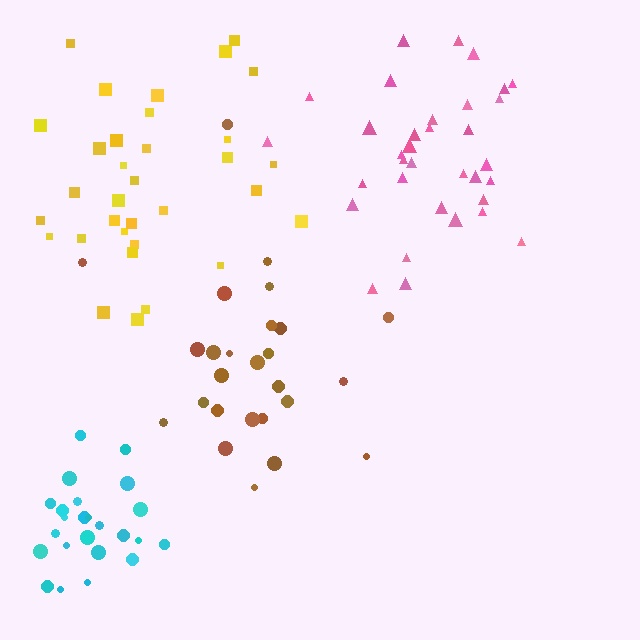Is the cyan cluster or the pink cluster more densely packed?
Cyan.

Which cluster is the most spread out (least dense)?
Brown.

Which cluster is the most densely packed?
Cyan.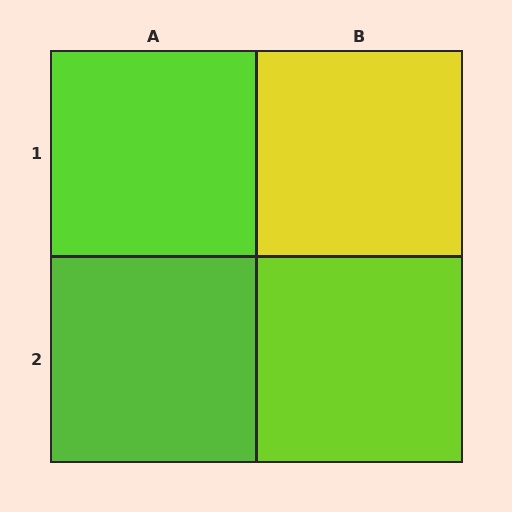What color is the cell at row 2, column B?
Lime.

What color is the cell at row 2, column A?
Lime.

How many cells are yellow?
1 cell is yellow.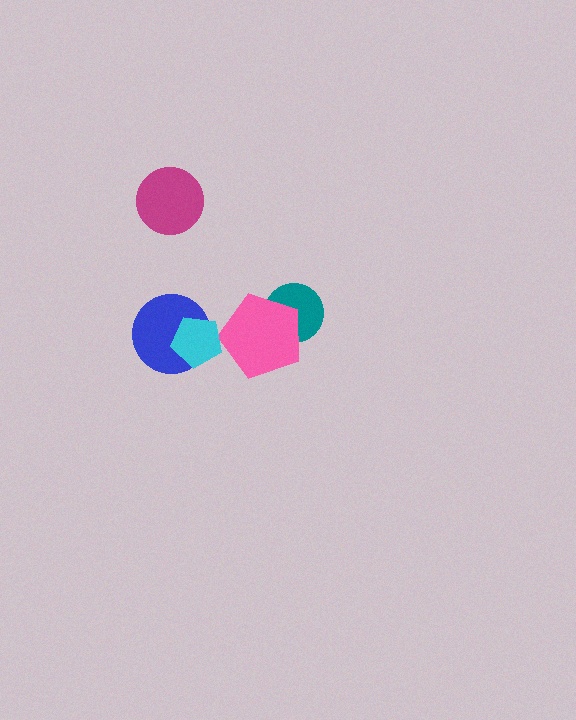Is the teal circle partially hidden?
Yes, it is partially covered by another shape.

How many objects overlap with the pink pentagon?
1 object overlaps with the pink pentagon.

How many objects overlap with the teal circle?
1 object overlaps with the teal circle.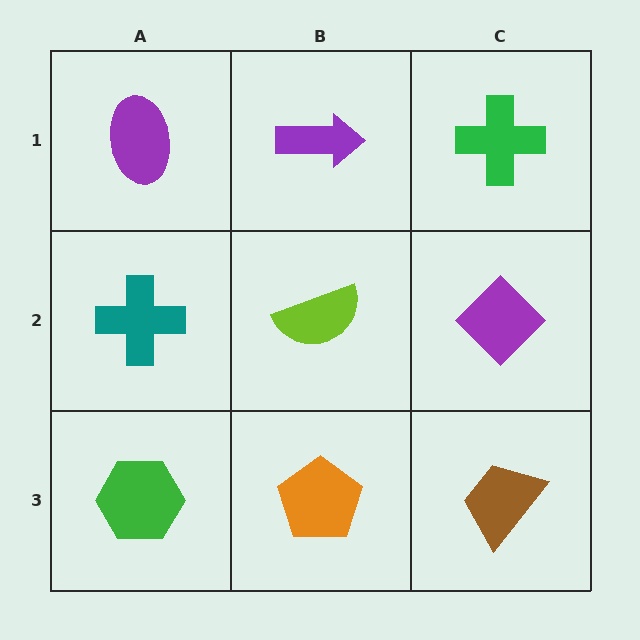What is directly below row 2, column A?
A green hexagon.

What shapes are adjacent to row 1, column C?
A purple diamond (row 2, column C), a purple arrow (row 1, column B).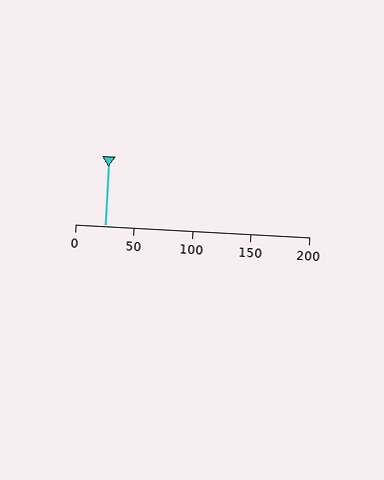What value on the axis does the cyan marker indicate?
The marker indicates approximately 25.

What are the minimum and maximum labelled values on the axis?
The axis runs from 0 to 200.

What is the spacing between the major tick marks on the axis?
The major ticks are spaced 50 apart.